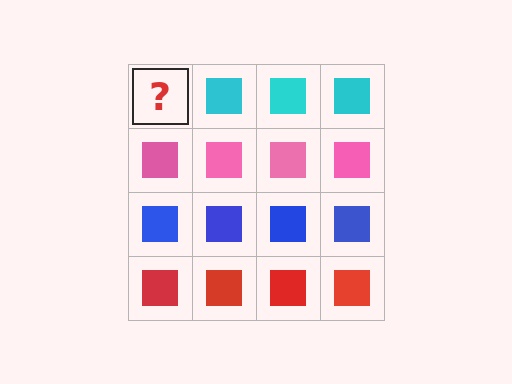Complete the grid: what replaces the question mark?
The question mark should be replaced with a cyan square.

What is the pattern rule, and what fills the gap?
The rule is that each row has a consistent color. The gap should be filled with a cyan square.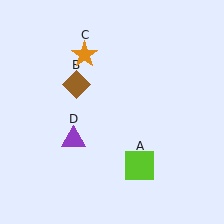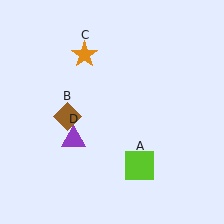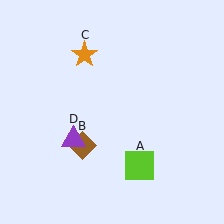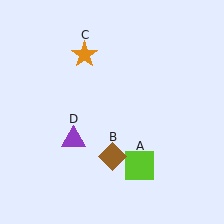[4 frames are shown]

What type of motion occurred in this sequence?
The brown diamond (object B) rotated counterclockwise around the center of the scene.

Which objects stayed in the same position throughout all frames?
Lime square (object A) and orange star (object C) and purple triangle (object D) remained stationary.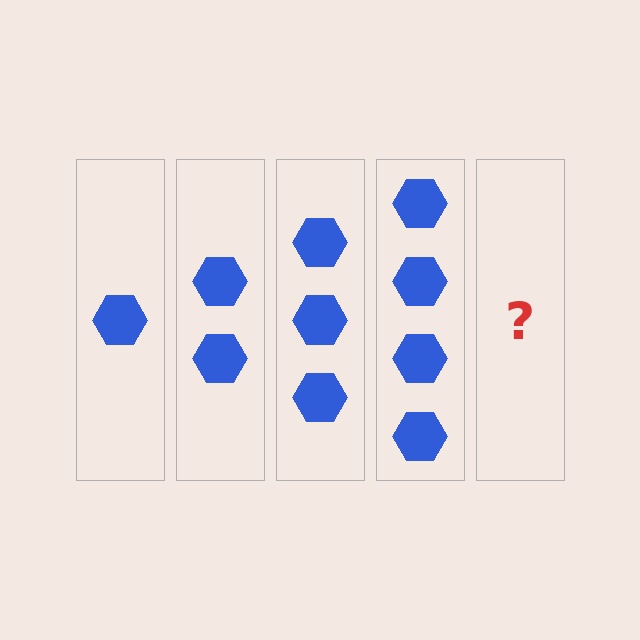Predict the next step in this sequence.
The next step is 5 hexagons.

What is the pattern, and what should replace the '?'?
The pattern is that each step adds one more hexagon. The '?' should be 5 hexagons.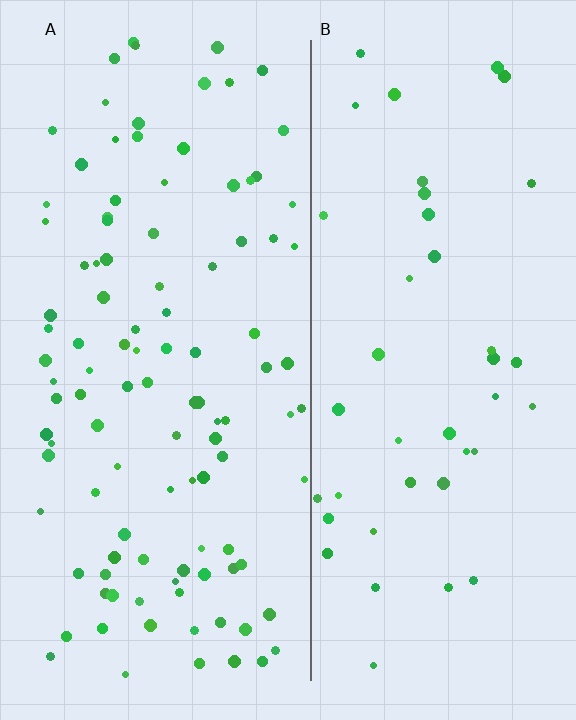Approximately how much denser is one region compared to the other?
Approximately 2.5× — region A over region B.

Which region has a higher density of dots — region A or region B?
A (the left).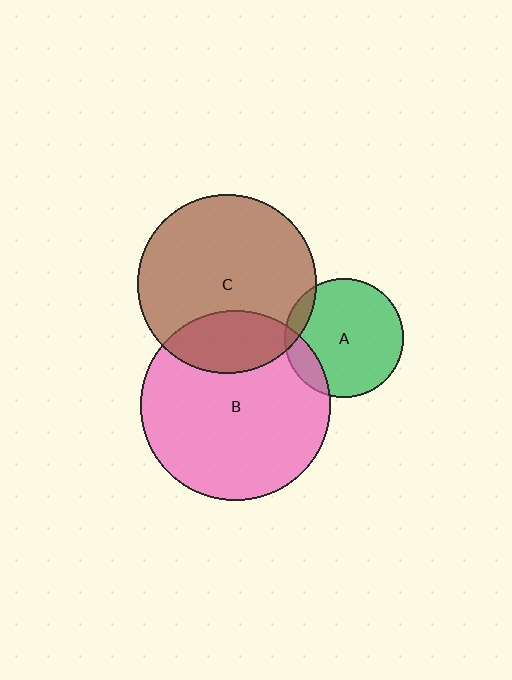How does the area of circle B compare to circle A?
Approximately 2.5 times.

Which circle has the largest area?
Circle B (pink).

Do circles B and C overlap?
Yes.